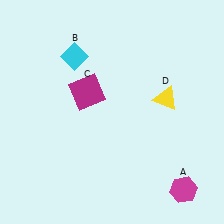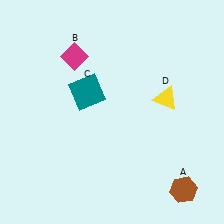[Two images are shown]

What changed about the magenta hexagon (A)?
In Image 1, A is magenta. In Image 2, it changed to brown.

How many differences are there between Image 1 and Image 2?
There are 3 differences between the two images.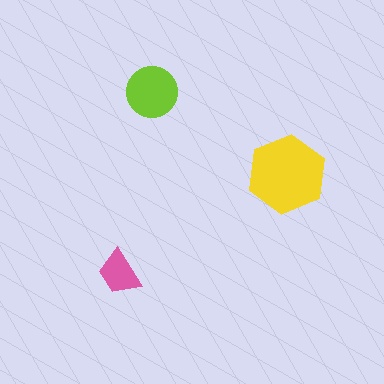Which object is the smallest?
The pink trapezoid.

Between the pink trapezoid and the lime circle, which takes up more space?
The lime circle.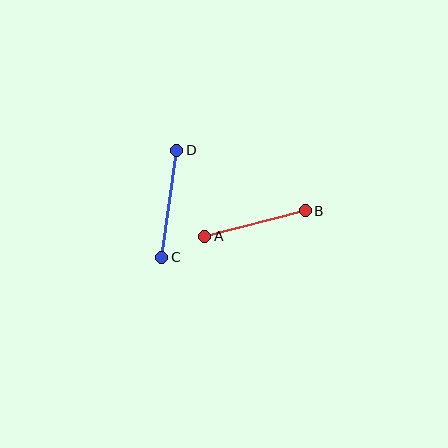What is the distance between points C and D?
The distance is approximately 108 pixels.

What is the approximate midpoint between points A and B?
The midpoint is at approximately (255, 224) pixels.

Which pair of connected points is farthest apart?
Points C and D are farthest apart.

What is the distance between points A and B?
The distance is approximately 103 pixels.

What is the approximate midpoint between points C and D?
The midpoint is at approximately (169, 204) pixels.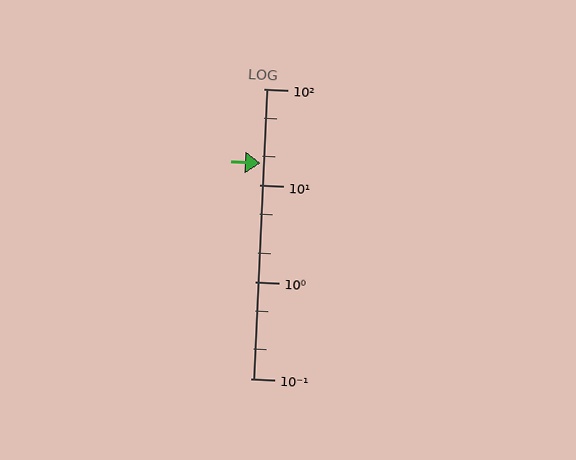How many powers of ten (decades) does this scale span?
The scale spans 3 decades, from 0.1 to 100.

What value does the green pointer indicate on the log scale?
The pointer indicates approximately 17.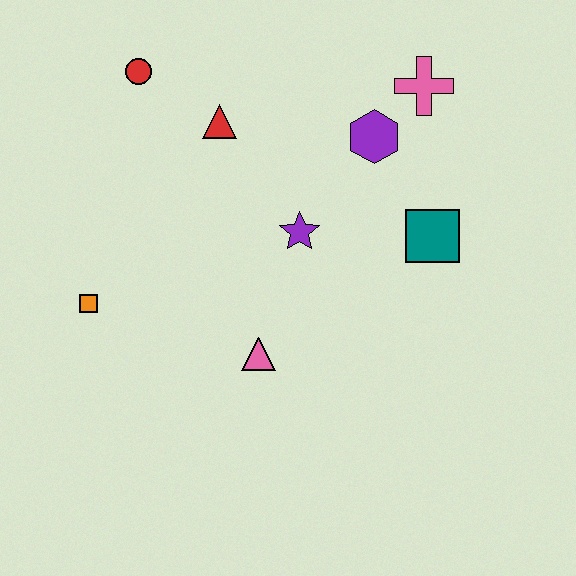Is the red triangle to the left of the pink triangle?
Yes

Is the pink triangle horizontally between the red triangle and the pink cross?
Yes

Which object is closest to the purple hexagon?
The pink cross is closest to the purple hexagon.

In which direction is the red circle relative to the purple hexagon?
The red circle is to the left of the purple hexagon.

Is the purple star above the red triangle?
No